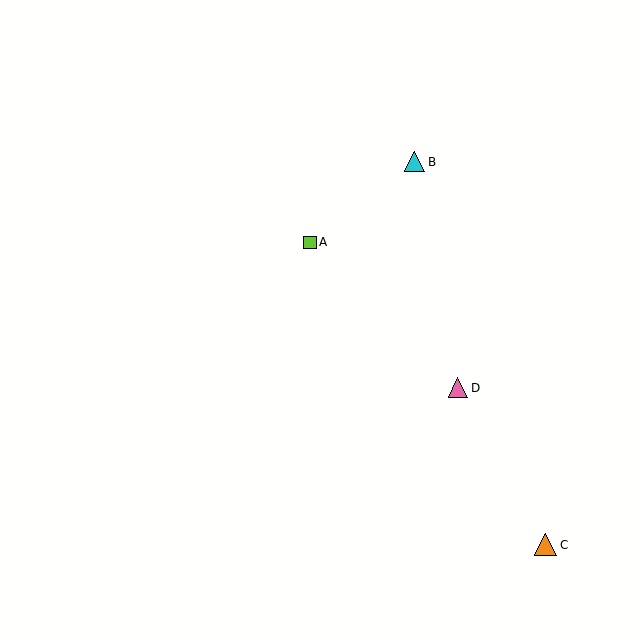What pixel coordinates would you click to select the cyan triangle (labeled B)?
Click at (414, 162) to select the cyan triangle B.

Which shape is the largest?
The orange triangle (labeled C) is the largest.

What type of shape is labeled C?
Shape C is an orange triangle.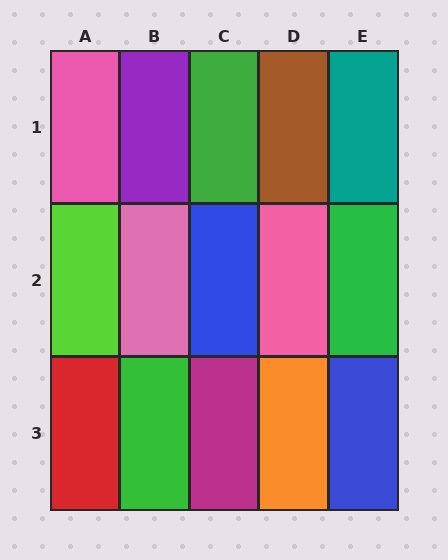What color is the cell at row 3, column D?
Orange.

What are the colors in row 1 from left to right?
Pink, purple, green, brown, teal.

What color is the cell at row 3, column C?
Magenta.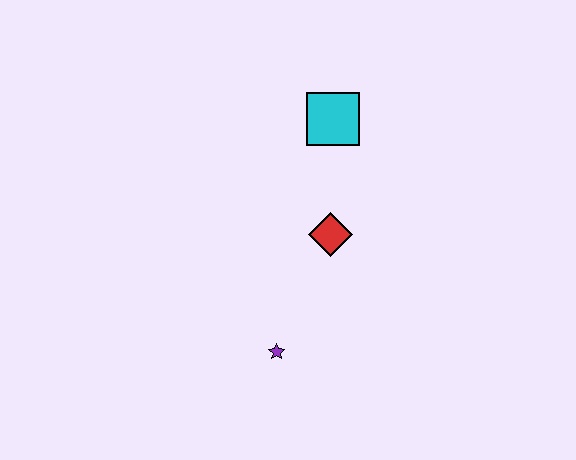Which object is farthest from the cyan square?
The purple star is farthest from the cyan square.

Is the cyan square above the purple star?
Yes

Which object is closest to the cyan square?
The red diamond is closest to the cyan square.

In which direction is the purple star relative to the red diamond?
The purple star is below the red diamond.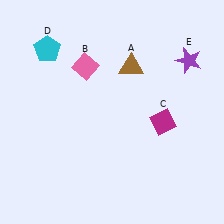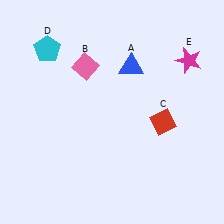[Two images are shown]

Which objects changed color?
A changed from brown to blue. C changed from magenta to red. E changed from purple to magenta.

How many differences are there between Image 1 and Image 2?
There are 3 differences between the two images.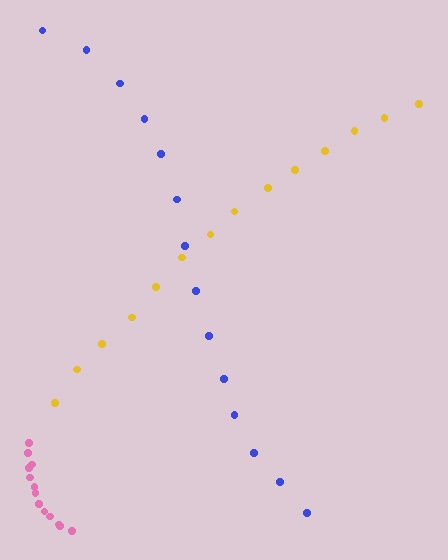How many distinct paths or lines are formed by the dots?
There are 3 distinct paths.